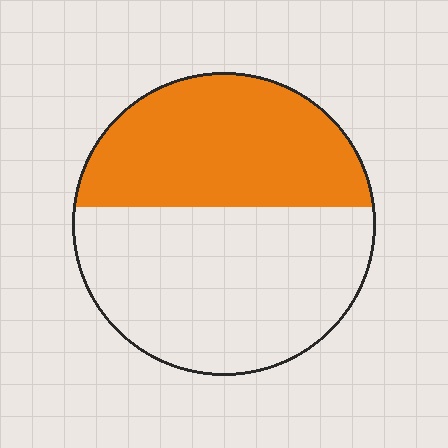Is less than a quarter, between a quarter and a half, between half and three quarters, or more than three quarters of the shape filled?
Between a quarter and a half.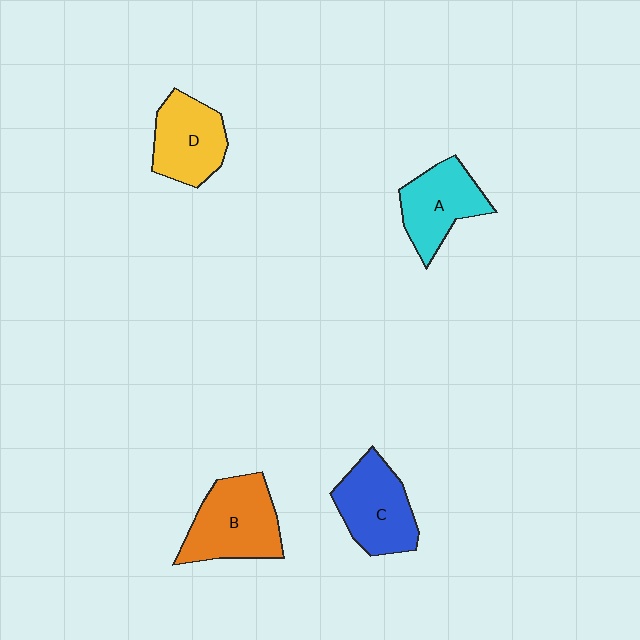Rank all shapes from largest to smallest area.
From largest to smallest: B (orange), C (blue), D (yellow), A (cyan).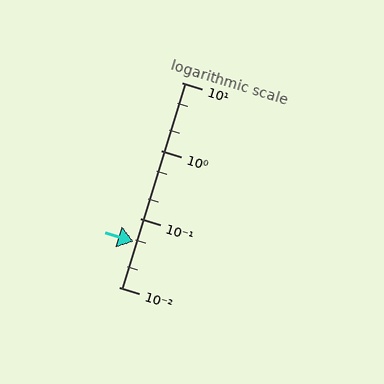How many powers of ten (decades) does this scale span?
The scale spans 3 decades, from 0.01 to 10.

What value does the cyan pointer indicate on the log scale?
The pointer indicates approximately 0.046.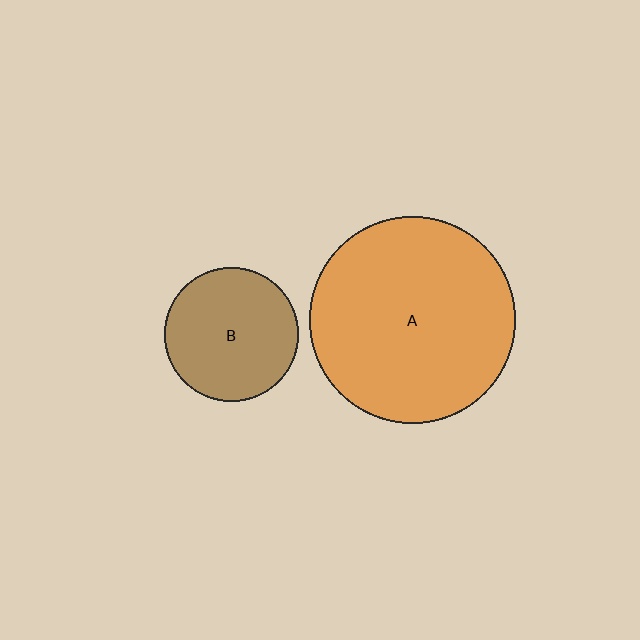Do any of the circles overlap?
No, none of the circles overlap.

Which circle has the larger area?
Circle A (orange).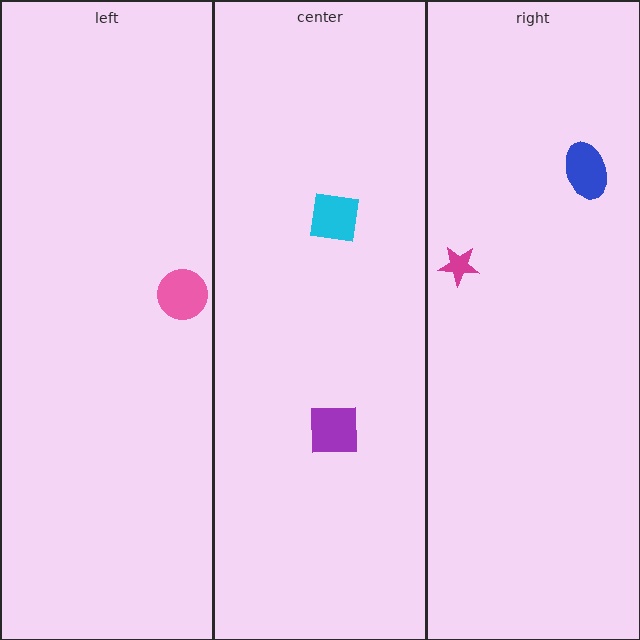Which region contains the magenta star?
The right region.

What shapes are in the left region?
The pink circle.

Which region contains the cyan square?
The center region.